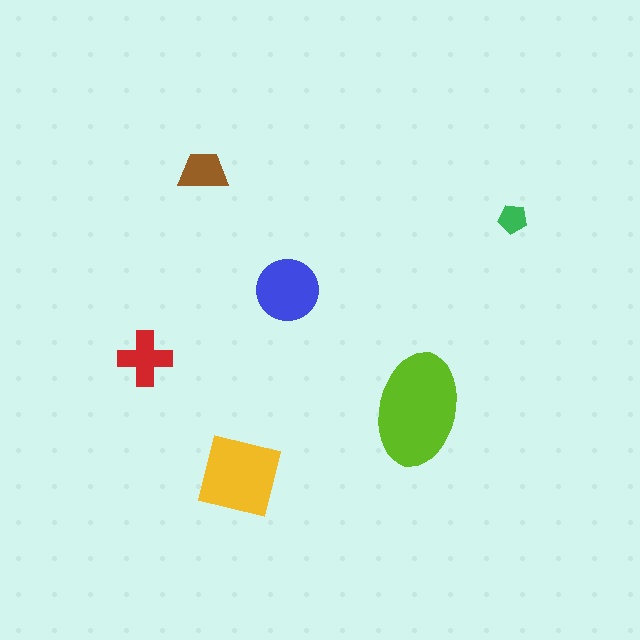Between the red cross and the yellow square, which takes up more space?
The yellow square.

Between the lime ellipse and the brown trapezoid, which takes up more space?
The lime ellipse.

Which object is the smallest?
The green pentagon.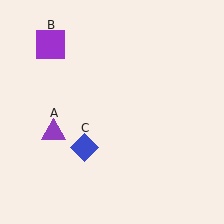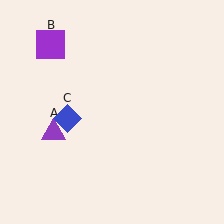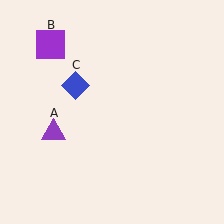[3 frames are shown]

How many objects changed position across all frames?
1 object changed position: blue diamond (object C).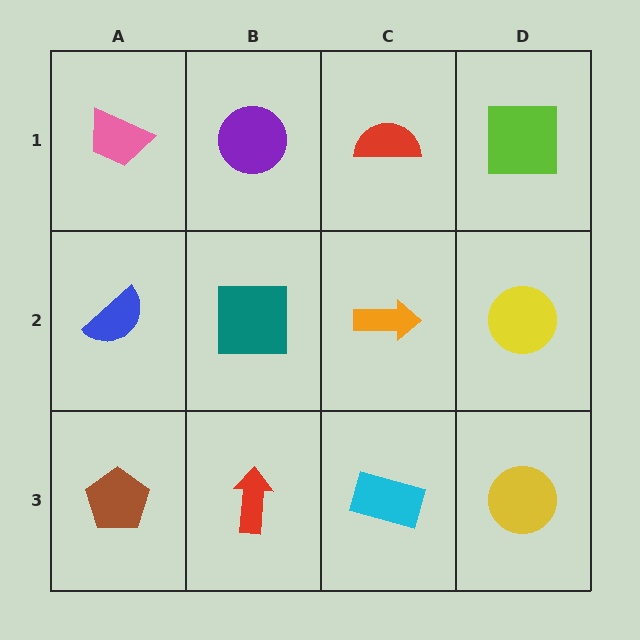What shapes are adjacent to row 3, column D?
A yellow circle (row 2, column D), a cyan rectangle (row 3, column C).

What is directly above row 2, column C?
A red semicircle.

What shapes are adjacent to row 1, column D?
A yellow circle (row 2, column D), a red semicircle (row 1, column C).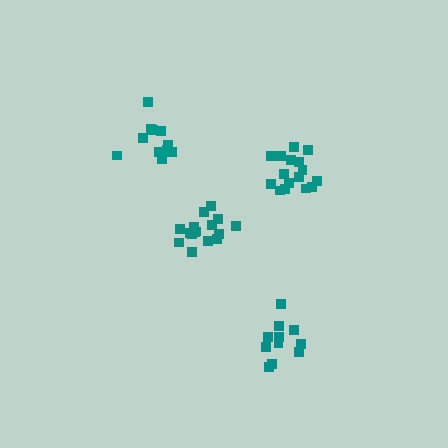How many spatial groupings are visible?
There are 4 spatial groupings.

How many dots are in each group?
Group 1: 11 dots, Group 2: 11 dots, Group 3: 16 dots, Group 4: 16 dots (54 total).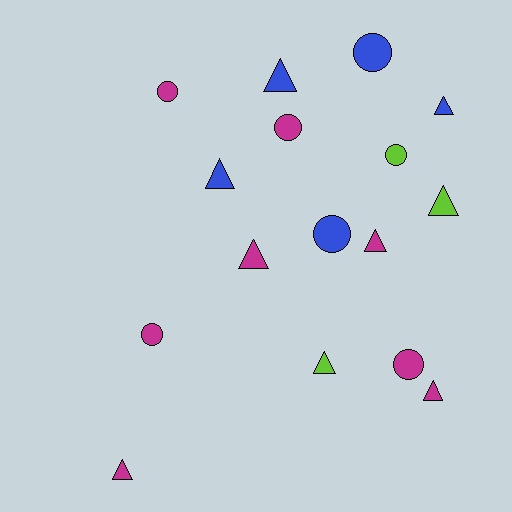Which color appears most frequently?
Magenta, with 8 objects.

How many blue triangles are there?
There are 3 blue triangles.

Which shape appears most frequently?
Triangle, with 9 objects.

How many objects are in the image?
There are 16 objects.